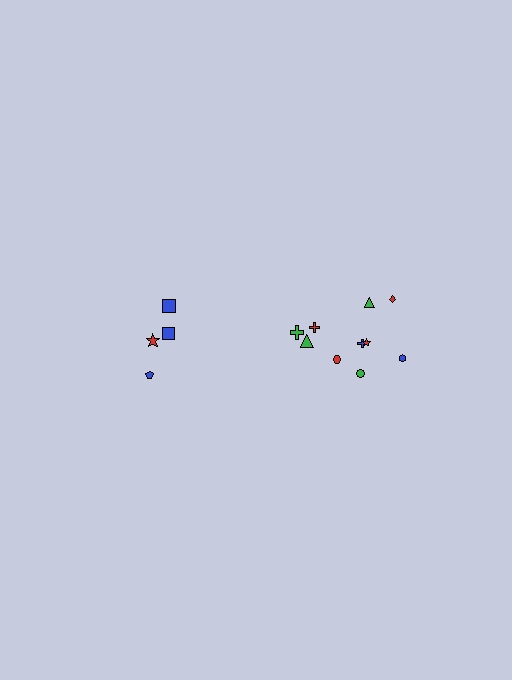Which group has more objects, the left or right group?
The right group.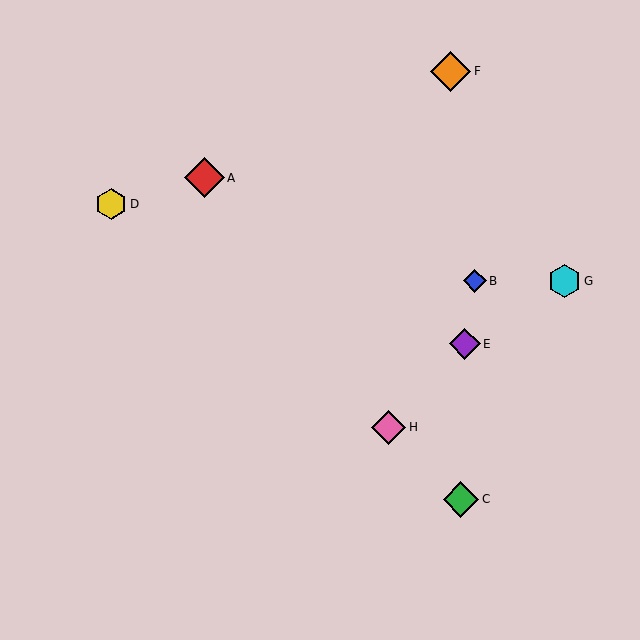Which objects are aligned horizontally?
Objects B, G are aligned horizontally.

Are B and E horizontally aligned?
No, B is at y≈281 and E is at y≈344.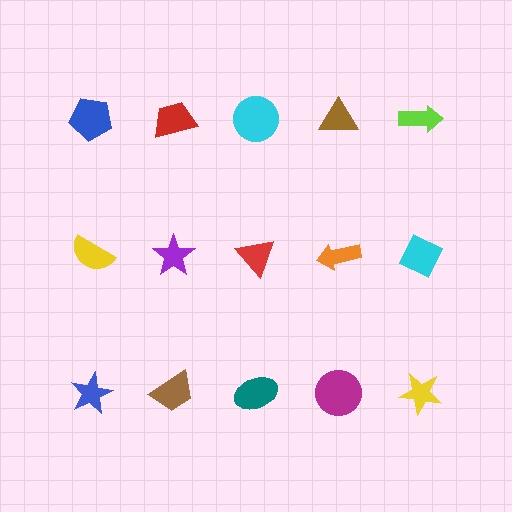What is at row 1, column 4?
A brown triangle.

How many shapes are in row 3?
5 shapes.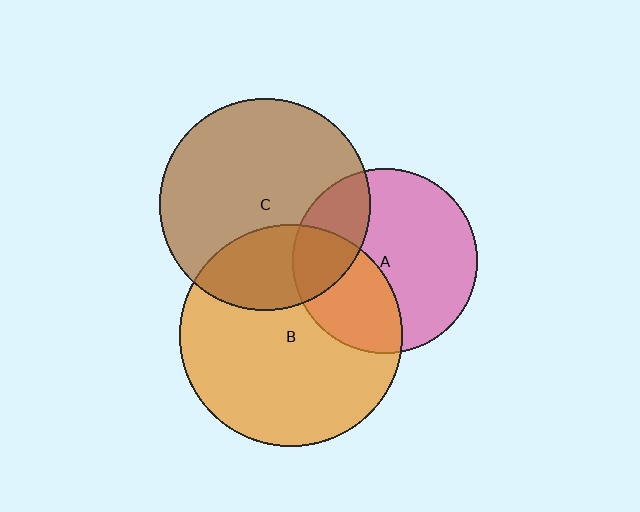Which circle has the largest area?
Circle B (orange).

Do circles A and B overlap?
Yes.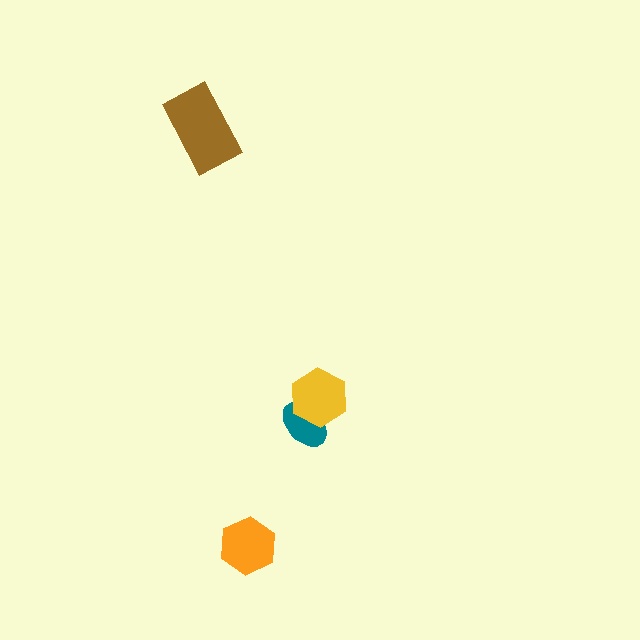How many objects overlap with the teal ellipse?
1 object overlaps with the teal ellipse.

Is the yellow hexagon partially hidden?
No, no other shape covers it.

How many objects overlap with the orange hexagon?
0 objects overlap with the orange hexagon.